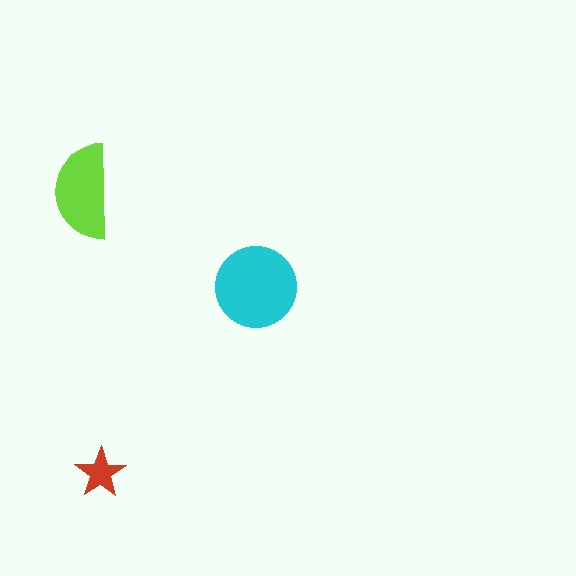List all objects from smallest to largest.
The red star, the lime semicircle, the cyan circle.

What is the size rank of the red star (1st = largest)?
3rd.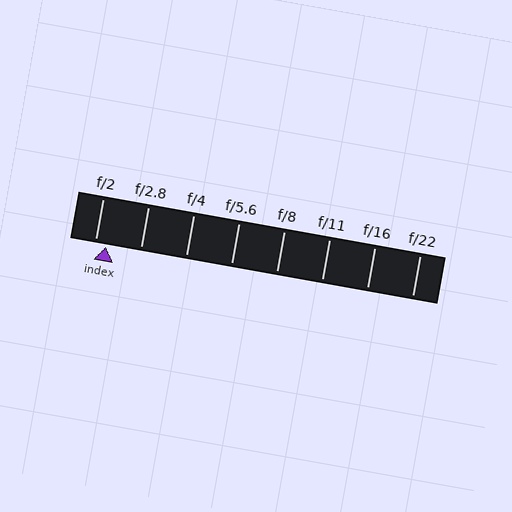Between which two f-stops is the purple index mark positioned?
The index mark is between f/2 and f/2.8.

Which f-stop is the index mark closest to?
The index mark is closest to f/2.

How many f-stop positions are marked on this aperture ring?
There are 8 f-stop positions marked.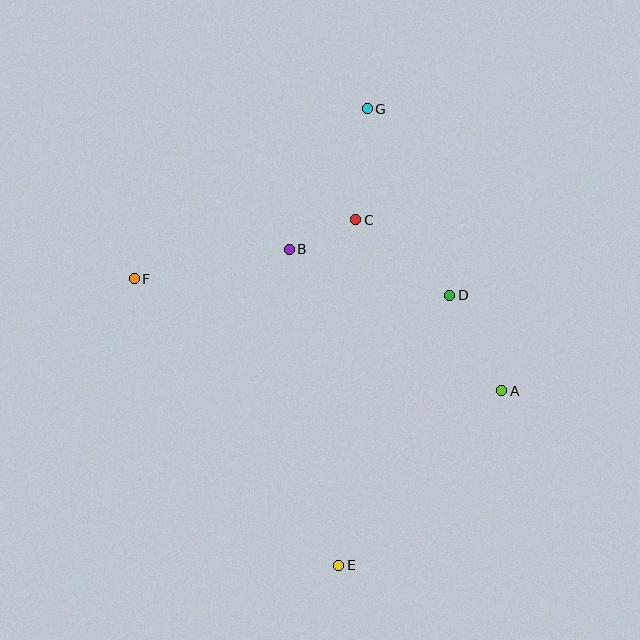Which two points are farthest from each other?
Points E and G are farthest from each other.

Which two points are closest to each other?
Points B and C are closest to each other.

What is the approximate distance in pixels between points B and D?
The distance between B and D is approximately 167 pixels.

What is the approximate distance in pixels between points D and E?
The distance between D and E is approximately 292 pixels.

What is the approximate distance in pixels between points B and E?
The distance between B and E is approximately 320 pixels.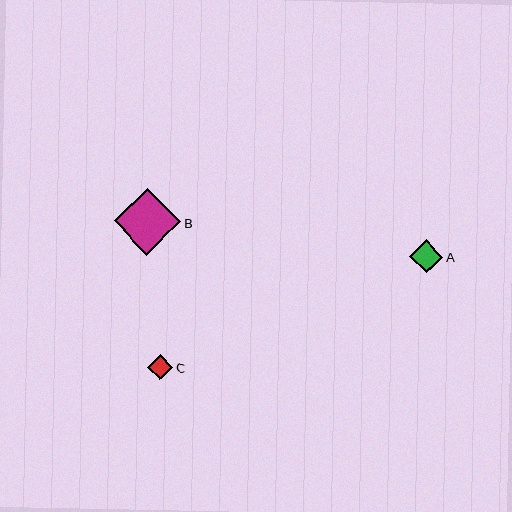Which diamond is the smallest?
Diamond C is the smallest with a size of approximately 26 pixels.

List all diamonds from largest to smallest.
From largest to smallest: B, A, C.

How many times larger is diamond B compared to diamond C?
Diamond B is approximately 2.6 times the size of diamond C.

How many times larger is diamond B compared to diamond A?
Diamond B is approximately 2.0 times the size of diamond A.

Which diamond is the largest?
Diamond B is the largest with a size of approximately 67 pixels.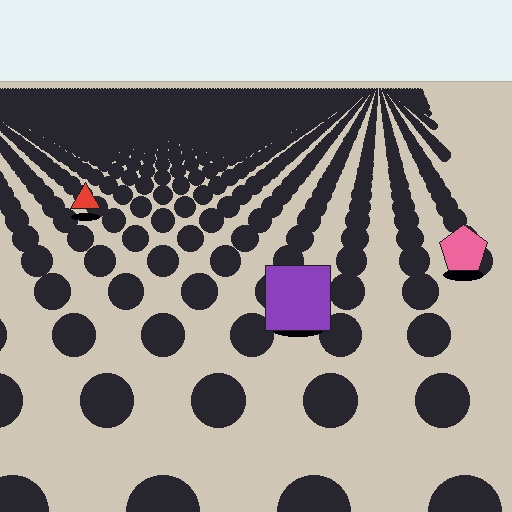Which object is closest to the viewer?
The purple square is closest. The texture marks near it are larger and more spread out.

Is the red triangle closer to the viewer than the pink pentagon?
No. The pink pentagon is closer — you can tell from the texture gradient: the ground texture is coarser near it.